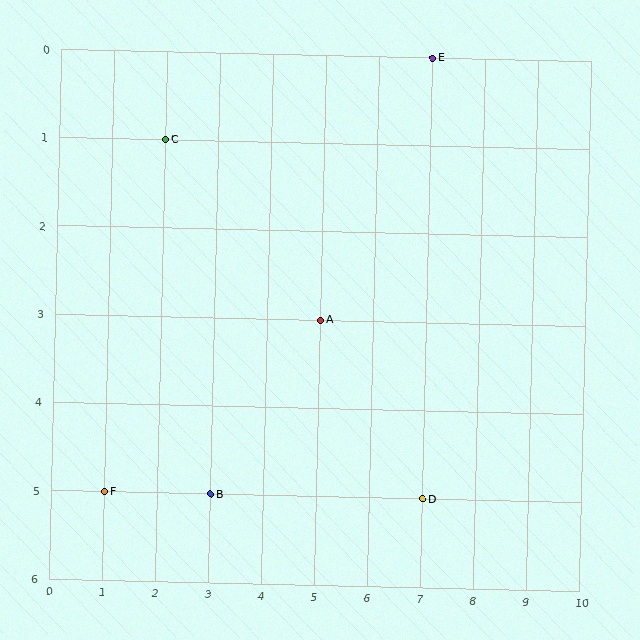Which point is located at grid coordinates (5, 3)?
Point A is at (5, 3).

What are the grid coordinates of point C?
Point C is at grid coordinates (2, 1).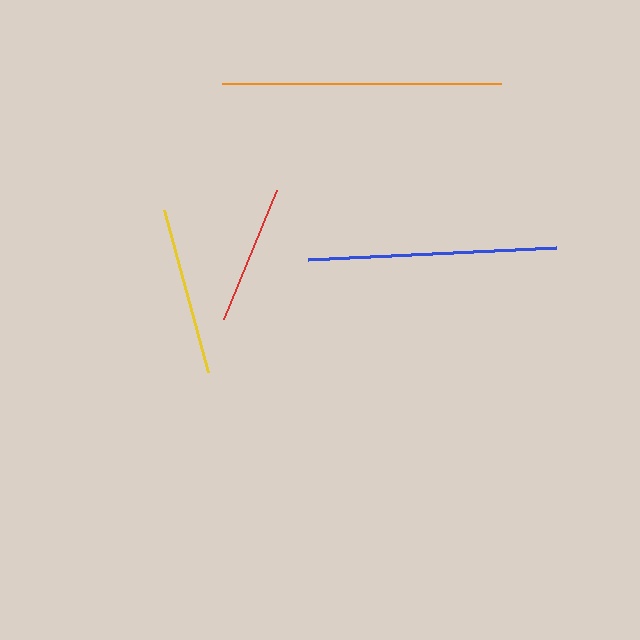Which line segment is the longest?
The orange line is the longest at approximately 279 pixels.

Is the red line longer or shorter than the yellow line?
The yellow line is longer than the red line.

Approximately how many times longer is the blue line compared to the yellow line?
The blue line is approximately 1.5 times the length of the yellow line.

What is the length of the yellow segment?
The yellow segment is approximately 168 pixels long.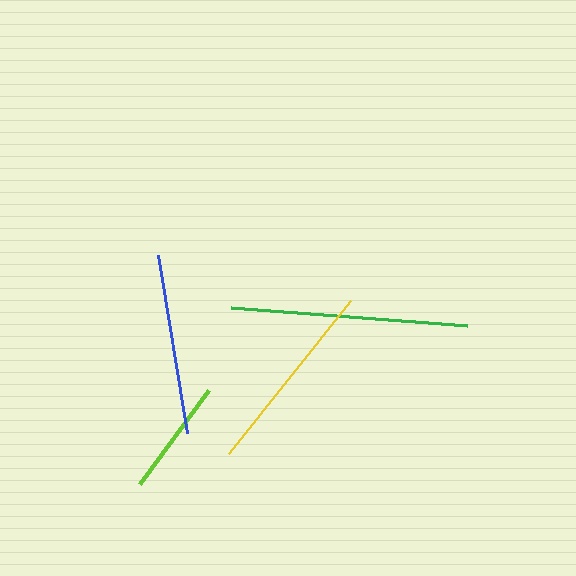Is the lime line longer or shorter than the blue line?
The blue line is longer than the lime line.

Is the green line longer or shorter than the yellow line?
The green line is longer than the yellow line.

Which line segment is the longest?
The green line is the longest at approximately 237 pixels.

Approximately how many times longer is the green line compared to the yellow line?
The green line is approximately 1.2 times the length of the yellow line.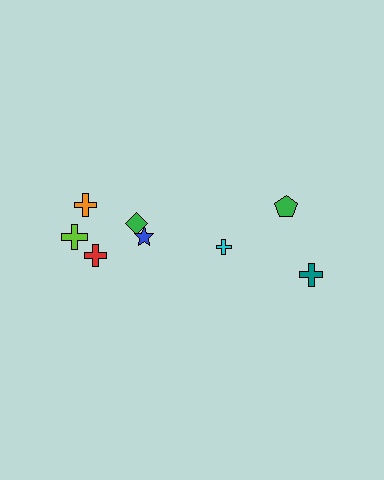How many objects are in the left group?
There are 5 objects.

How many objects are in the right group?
There are 3 objects.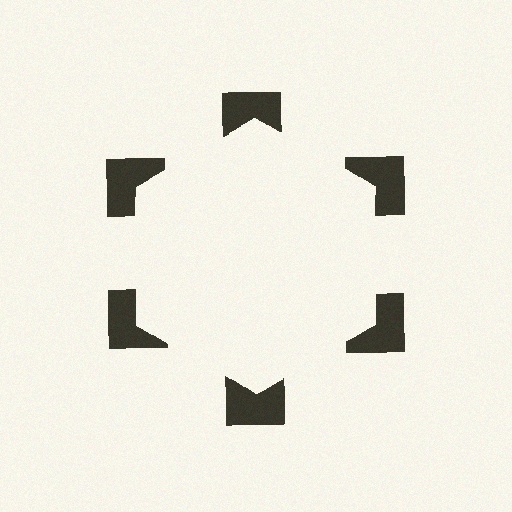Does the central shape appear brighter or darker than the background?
It typically appears slightly brighter than the background, even though no actual brightness change is drawn.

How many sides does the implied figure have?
6 sides.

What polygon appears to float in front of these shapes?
An illusory hexagon — its edges are inferred from the aligned wedge cuts in the notched squares, not physically drawn.